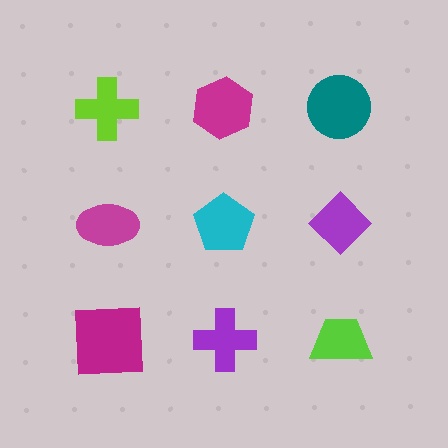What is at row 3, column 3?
A lime trapezoid.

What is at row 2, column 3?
A purple diamond.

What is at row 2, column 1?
A magenta ellipse.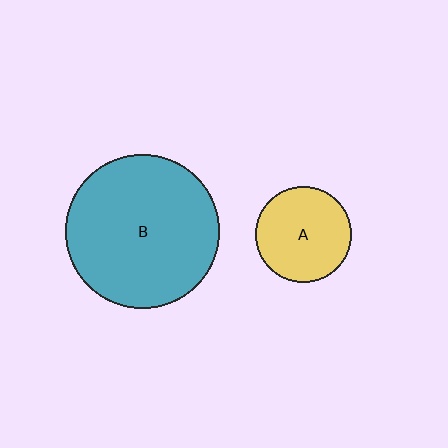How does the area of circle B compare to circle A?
Approximately 2.6 times.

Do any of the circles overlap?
No, none of the circles overlap.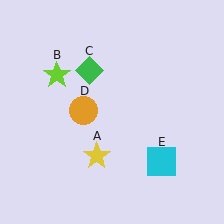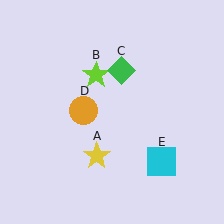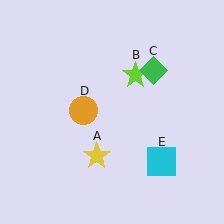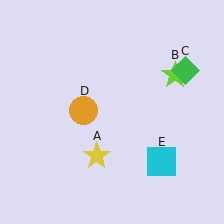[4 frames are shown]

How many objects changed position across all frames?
2 objects changed position: lime star (object B), green diamond (object C).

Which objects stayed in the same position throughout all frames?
Yellow star (object A) and orange circle (object D) and cyan square (object E) remained stationary.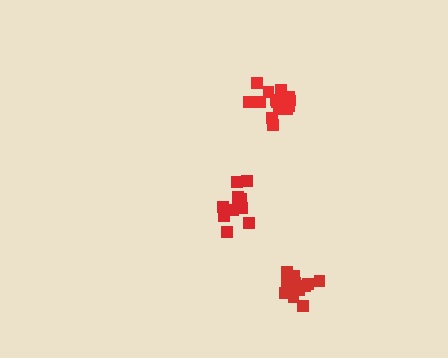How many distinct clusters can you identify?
There are 3 distinct clusters.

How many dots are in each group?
Group 1: 16 dots, Group 2: 14 dots, Group 3: 13 dots (43 total).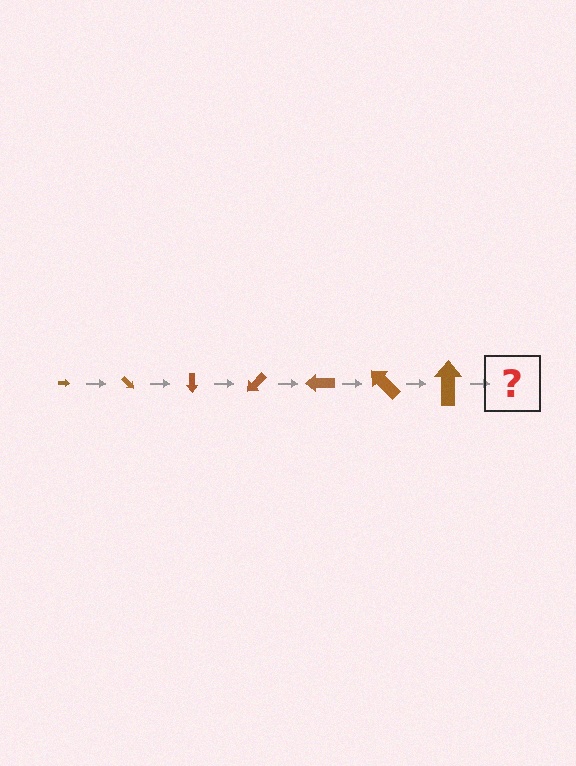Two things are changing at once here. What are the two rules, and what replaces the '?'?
The two rules are that the arrow grows larger each step and it rotates 45 degrees each step. The '?' should be an arrow, larger than the previous one and rotated 315 degrees from the start.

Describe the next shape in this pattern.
It should be an arrow, larger than the previous one and rotated 315 degrees from the start.